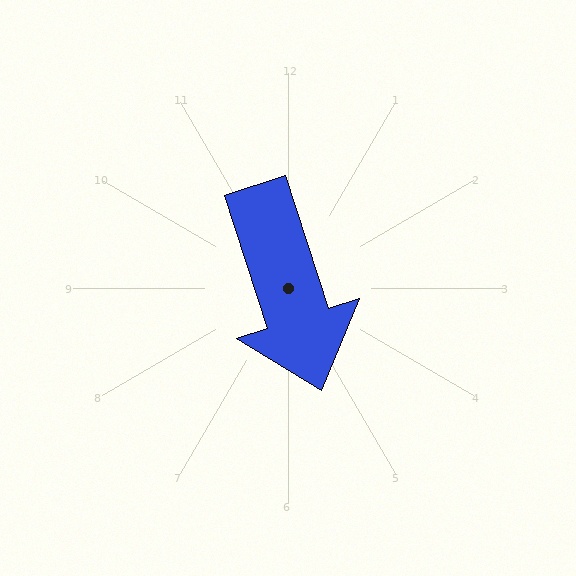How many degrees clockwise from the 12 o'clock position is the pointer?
Approximately 162 degrees.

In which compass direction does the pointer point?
South.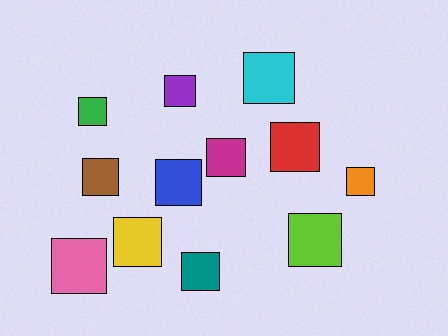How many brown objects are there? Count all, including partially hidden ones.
There is 1 brown object.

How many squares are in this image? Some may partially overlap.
There are 12 squares.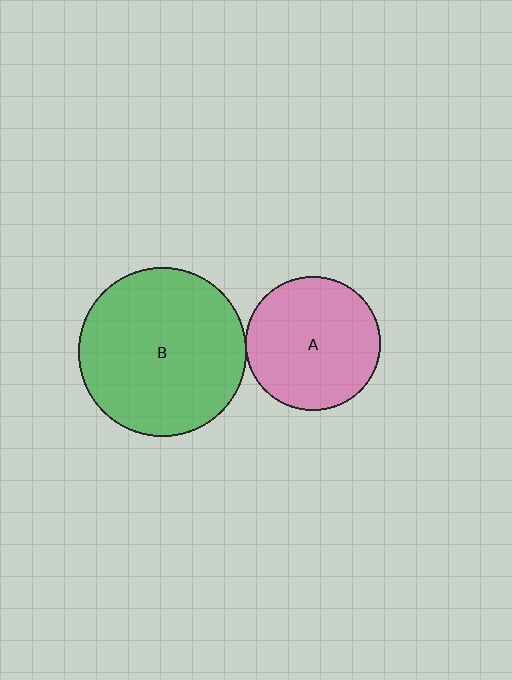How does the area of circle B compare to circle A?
Approximately 1.6 times.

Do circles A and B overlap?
Yes.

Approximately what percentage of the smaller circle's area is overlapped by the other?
Approximately 5%.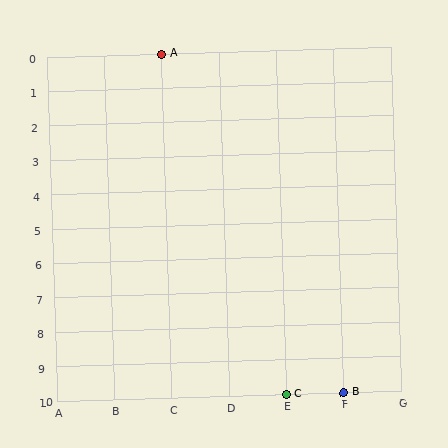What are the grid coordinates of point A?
Point A is at grid coordinates (C, 0).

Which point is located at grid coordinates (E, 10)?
Point C is at (E, 10).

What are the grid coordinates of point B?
Point B is at grid coordinates (F, 10).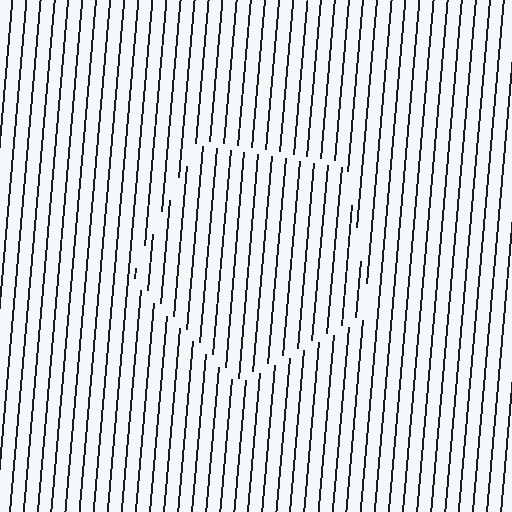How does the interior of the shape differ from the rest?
The interior of the shape contains the same grating, shifted by half a period — the contour is defined by the phase discontinuity where line-ends from the inner and outer gratings abut.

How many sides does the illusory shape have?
5 sides — the line-ends trace a pentagon.